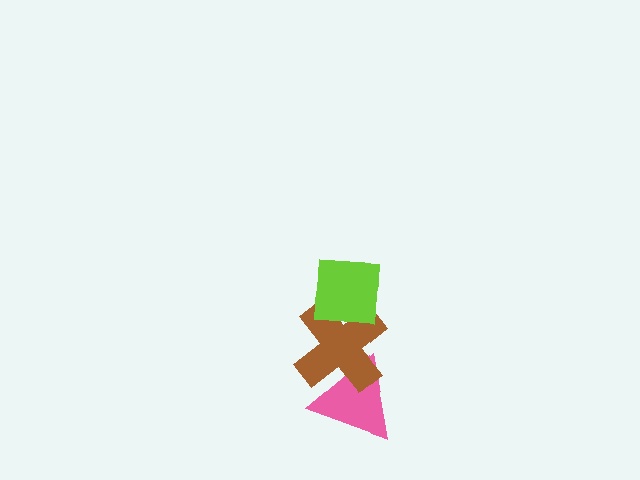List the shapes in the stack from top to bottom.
From top to bottom: the lime square, the brown cross, the pink triangle.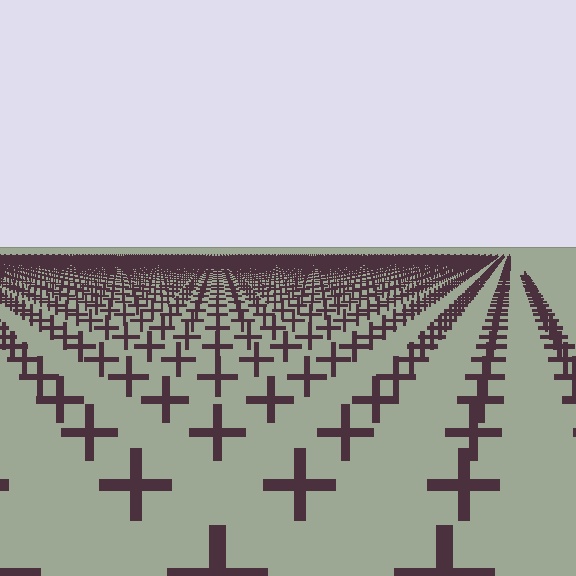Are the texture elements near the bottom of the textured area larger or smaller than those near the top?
Larger. Near the bottom, elements are closer to the viewer and appear at a bigger on-screen size.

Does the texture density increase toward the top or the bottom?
Density increases toward the top.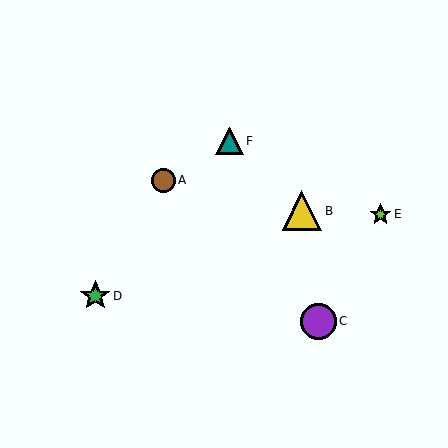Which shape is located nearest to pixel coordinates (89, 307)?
The green star (labeled D) at (95, 296) is nearest to that location.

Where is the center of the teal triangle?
The center of the teal triangle is at (229, 141).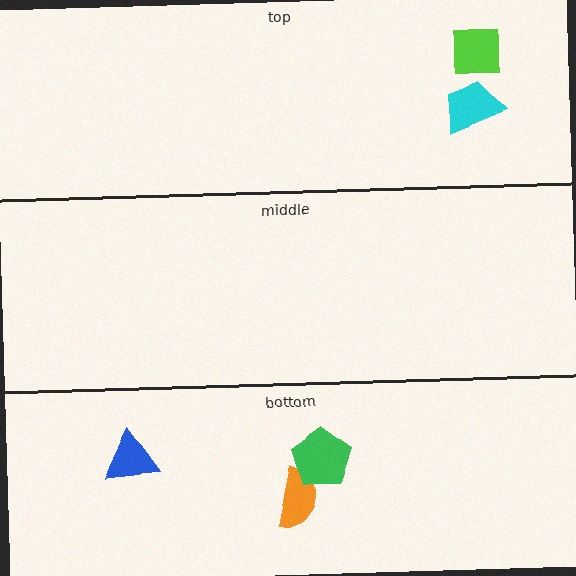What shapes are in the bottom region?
The orange semicircle, the blue triangle, the green pentagon.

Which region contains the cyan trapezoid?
The top region.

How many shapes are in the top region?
2.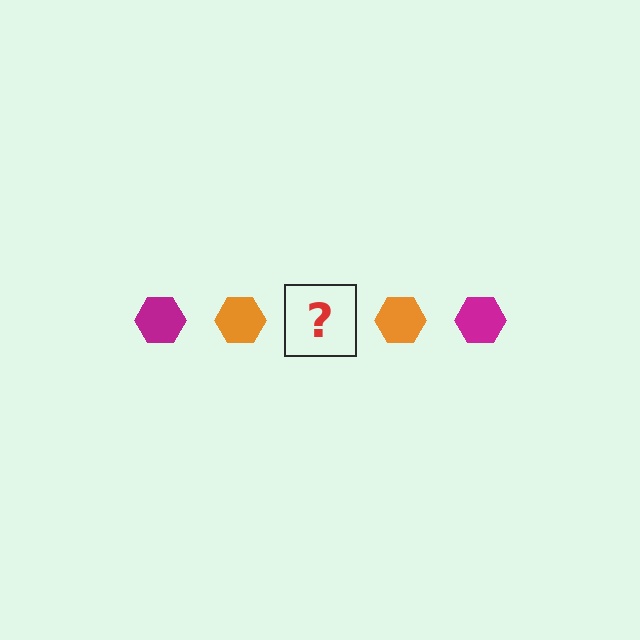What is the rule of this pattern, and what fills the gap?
The rule is that the pattern cycles through magenta, orange hexagons. The gap should be filled with a magenta hexagon.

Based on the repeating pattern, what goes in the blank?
The blank should be a magenta hexagon.